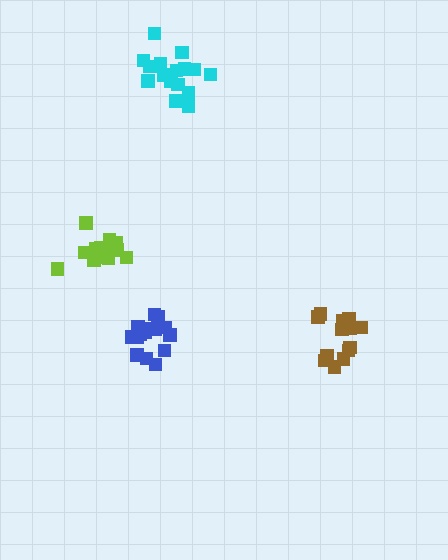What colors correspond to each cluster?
The clusters are colored: lime, brown, cyan, blue.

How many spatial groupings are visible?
There are 4 spatial groupings.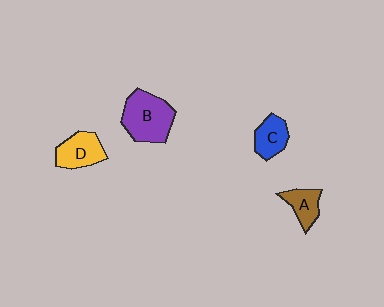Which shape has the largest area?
Shape B (purple).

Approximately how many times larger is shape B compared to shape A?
Approximately 2.0 times.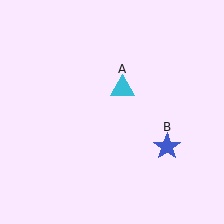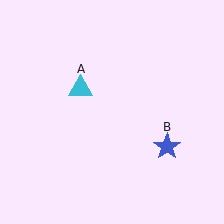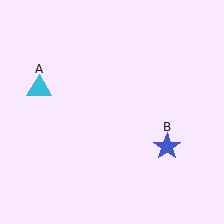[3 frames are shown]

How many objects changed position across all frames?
1 object changed position: cyan triangle (object A).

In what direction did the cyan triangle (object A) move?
The cyan triangle (object A) moved left.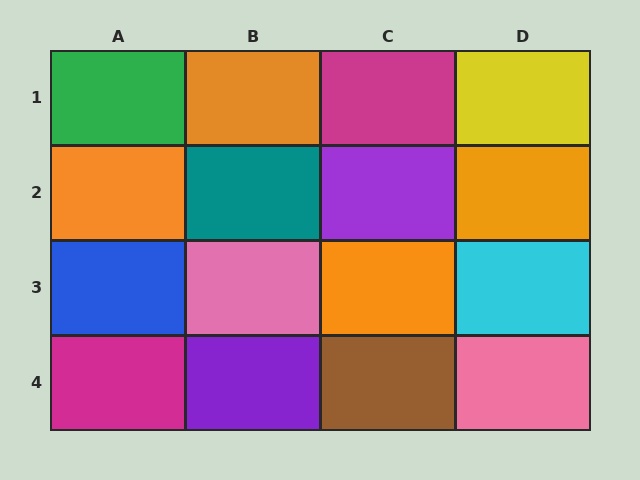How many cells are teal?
1 cell is teal.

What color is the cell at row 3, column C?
Orange.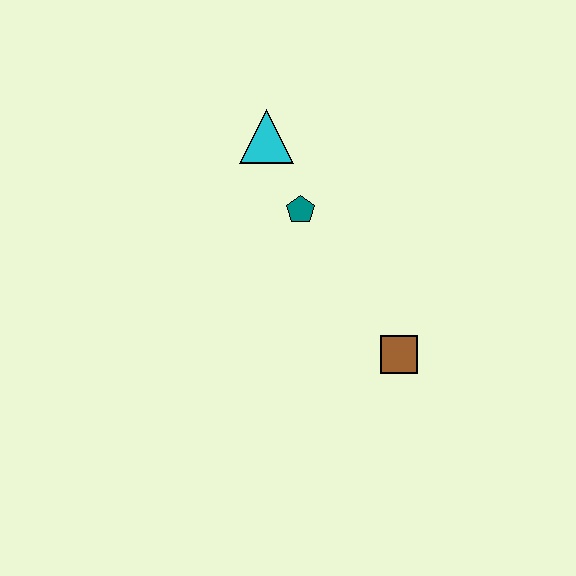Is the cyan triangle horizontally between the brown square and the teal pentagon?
No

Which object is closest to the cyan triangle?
The teal pentagon is closest to the cyan triangle.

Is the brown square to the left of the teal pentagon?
No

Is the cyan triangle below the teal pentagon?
No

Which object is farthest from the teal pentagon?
The brown square is farthest from the teal pentagon.